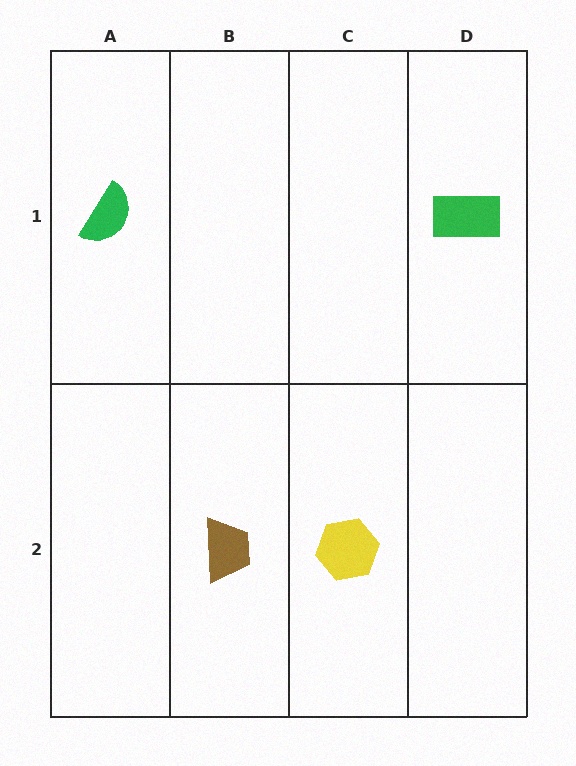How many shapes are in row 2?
2 shapes.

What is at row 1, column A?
A green semicircle.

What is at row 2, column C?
A yellow hexagon.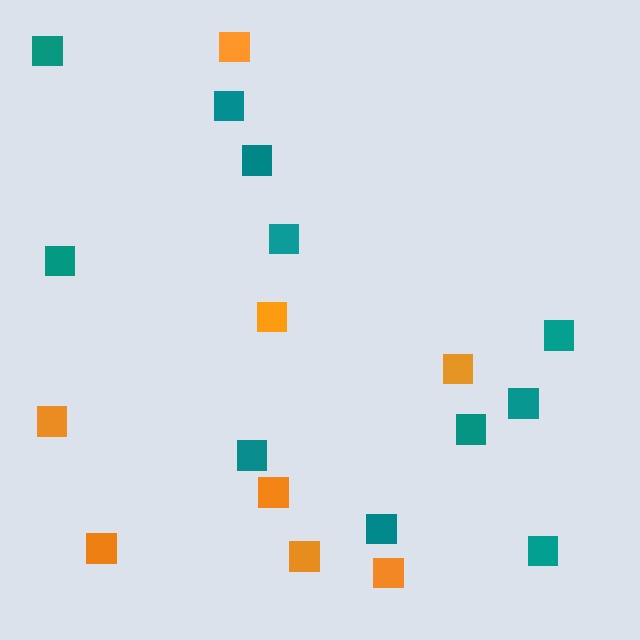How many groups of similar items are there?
There are 2 groups: one group of teal squares (11) and one group of orange squares (8).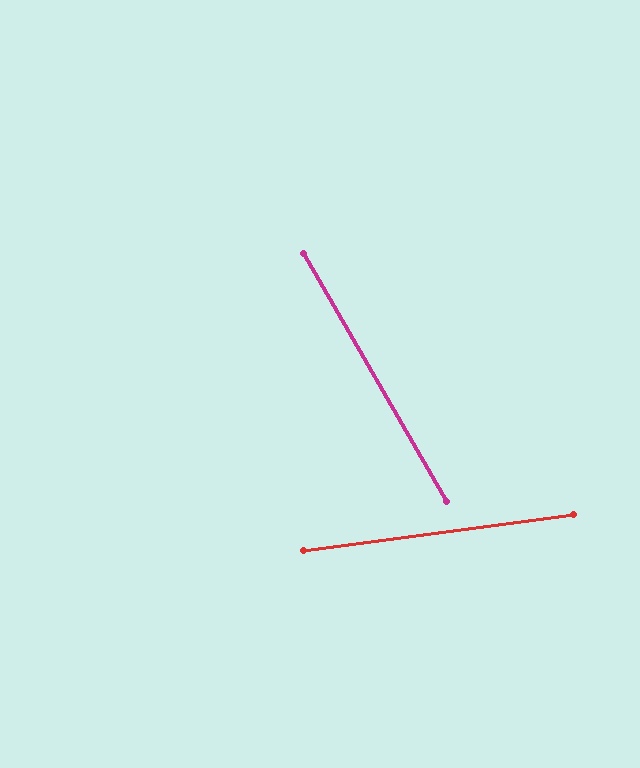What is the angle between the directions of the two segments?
Approximately 68 degrees.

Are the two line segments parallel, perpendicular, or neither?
Neither parallel nor perpendicular — they differ by about 68°.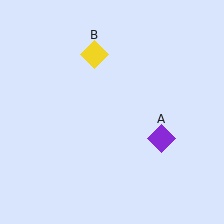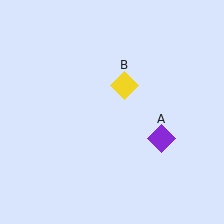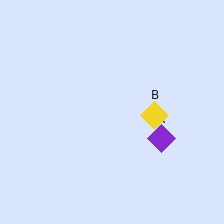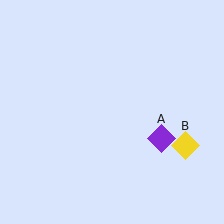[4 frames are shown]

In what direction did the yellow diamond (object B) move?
The yellow diamond (object B) moved down and to the right.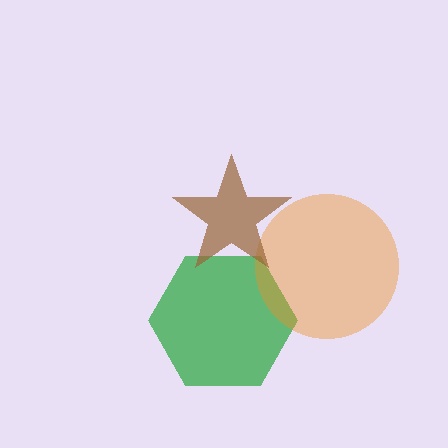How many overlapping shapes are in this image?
There are 3 overlapping shapes in the image.